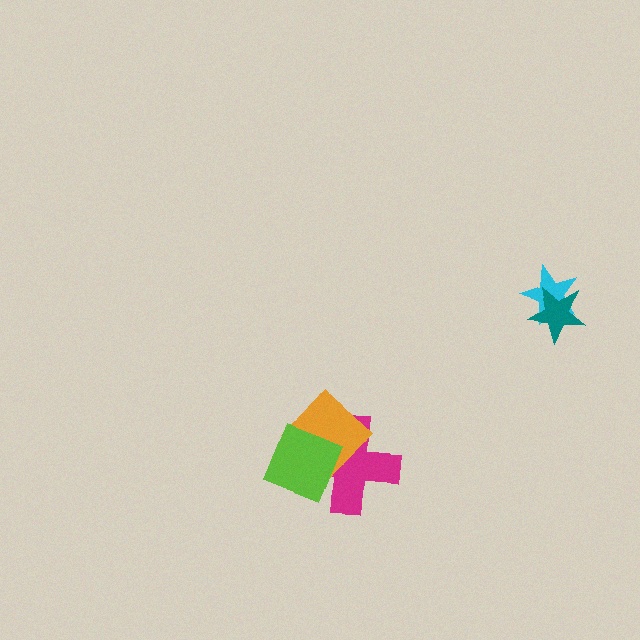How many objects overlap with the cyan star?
1 object overlaps with the cyan star.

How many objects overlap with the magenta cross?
2 objects overlap with the magenta cross.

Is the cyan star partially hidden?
Yes, it is partially covered by another shape.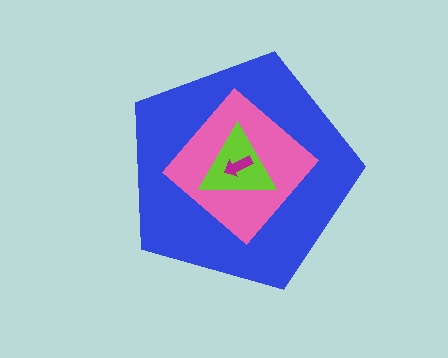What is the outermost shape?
The blue pentagon.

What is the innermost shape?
The magenta arrow.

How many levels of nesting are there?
4.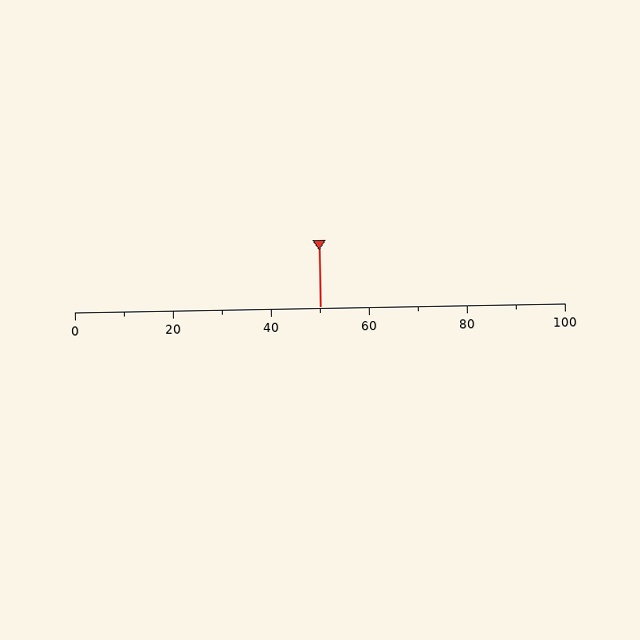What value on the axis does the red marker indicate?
The marker indicates approximately 50.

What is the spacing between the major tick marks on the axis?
The major ticks are spaced 20 apart.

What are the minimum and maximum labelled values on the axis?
The axis runs from 0 to 100.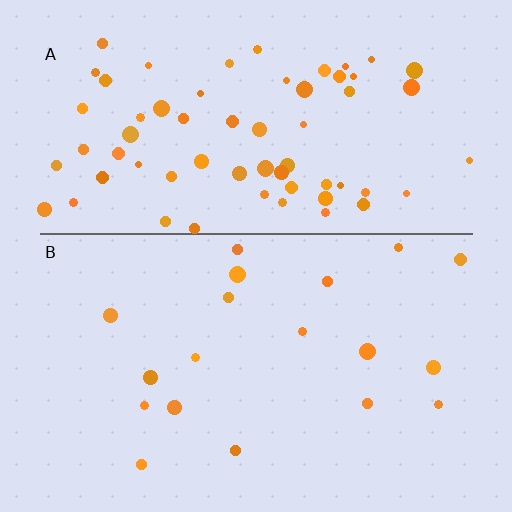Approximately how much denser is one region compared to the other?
Approximately 3.5× — region A over region B.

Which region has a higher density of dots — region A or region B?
A (the top).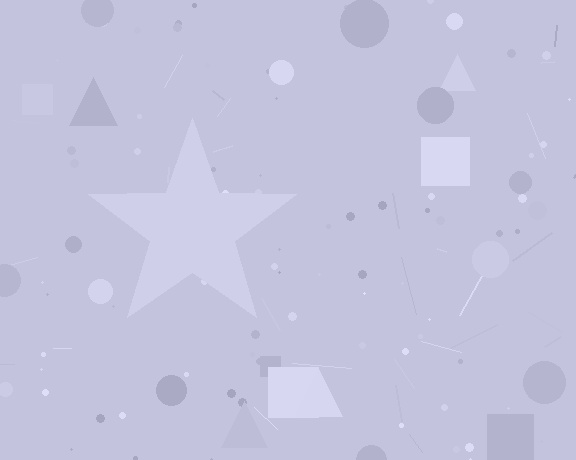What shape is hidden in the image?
A star is hidden in the image.